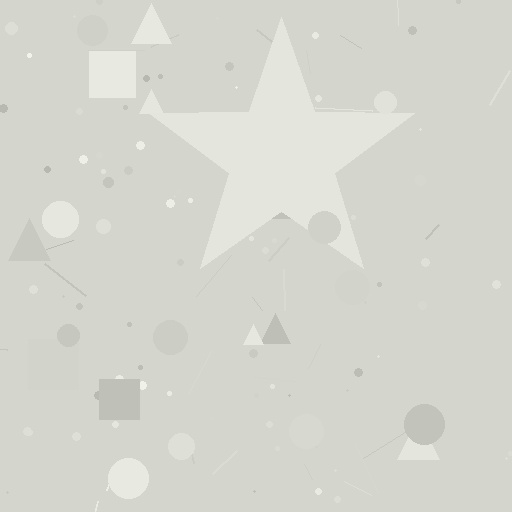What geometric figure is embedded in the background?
A star is embedded in the background.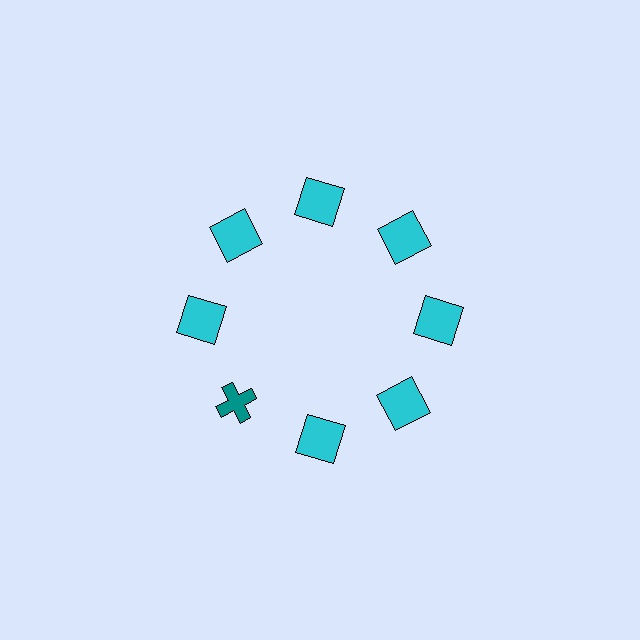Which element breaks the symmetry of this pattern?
The teal cross at roughly the 8 o'clock position breaks the symmetry. All other shapes are cyan squares.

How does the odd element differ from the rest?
It differs in both color (teal instead of cyan) and shape (cross instead of square).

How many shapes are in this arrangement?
There are 8 shapes arranged in a ring pattern.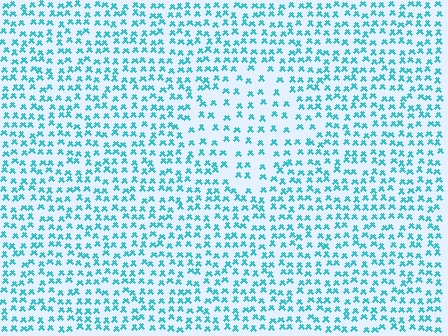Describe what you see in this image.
The image contains small cyan elements arranged at two different densities. A diamond-shaped region is visible where the elements are less densely packed than the surrounding area.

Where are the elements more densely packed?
The elements are more densely packed outside the diamond boundary.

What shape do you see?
I see a diamond.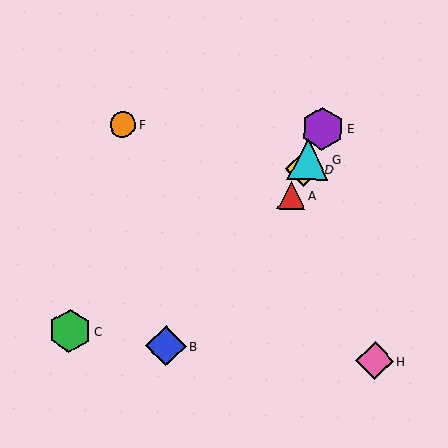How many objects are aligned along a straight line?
4 objects (A, D, E, G) are aligned along a straight line.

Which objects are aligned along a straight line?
Objects A, D, E, G are aligned along a straight line.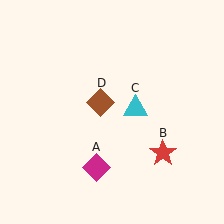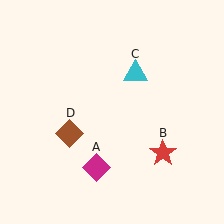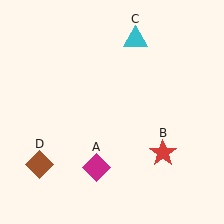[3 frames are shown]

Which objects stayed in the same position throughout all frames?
Magenta diamond (object A) and red star (object B) remained stationary.